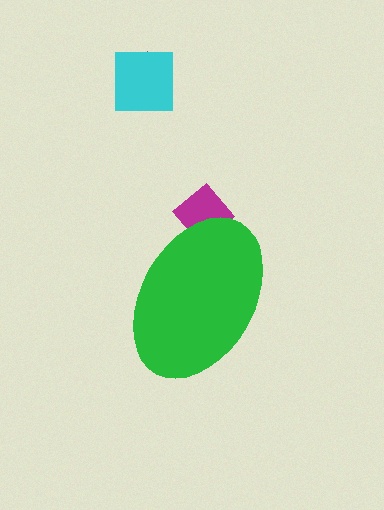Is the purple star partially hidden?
No, the purple star is fully visible.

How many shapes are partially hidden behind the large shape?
1 shape is partially hidden.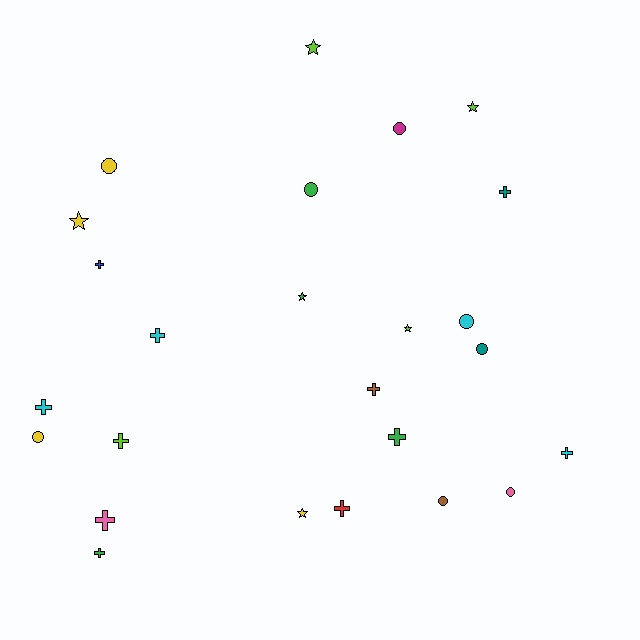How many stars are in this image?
There are 6 stars.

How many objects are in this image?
There are 25 objects.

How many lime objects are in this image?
There are 4 lime objects.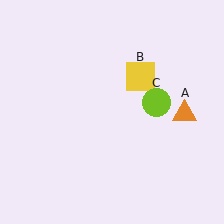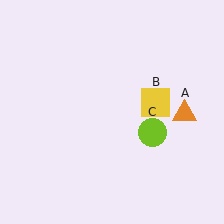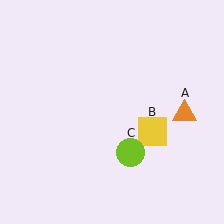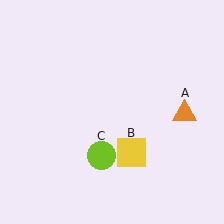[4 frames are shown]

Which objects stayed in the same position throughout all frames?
Orange triangle (object A) remained stationary.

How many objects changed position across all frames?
2 objects changed position: yellow square (object B), lime circle (object C).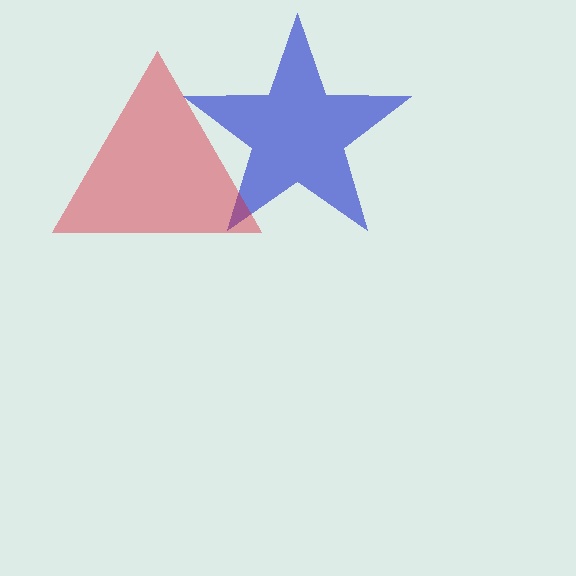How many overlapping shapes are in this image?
There are 2 overlapping shapes in the image.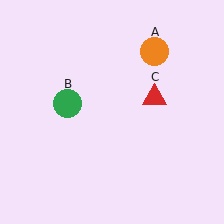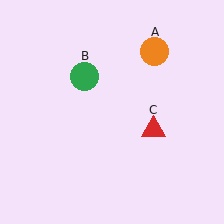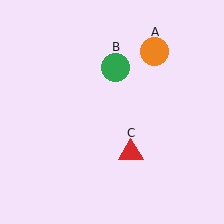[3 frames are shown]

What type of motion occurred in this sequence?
The green circle (object B), red triangle (object C) rotated clockwise around the center of the scene.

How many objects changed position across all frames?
2 objects changed position: green circle (object B), red triangle (object C).